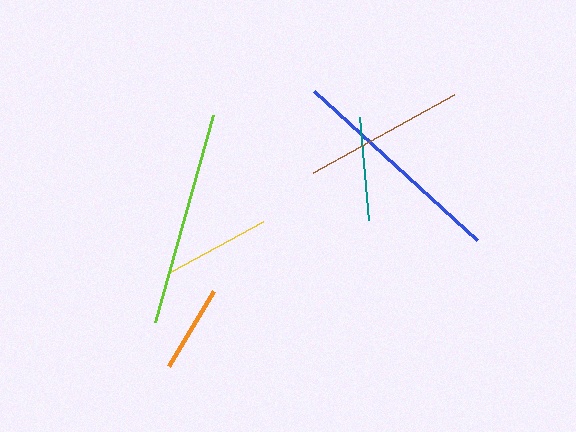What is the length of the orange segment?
The orange segment is approximately 88 pixels long.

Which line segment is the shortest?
The orange line is the shortest at approximately 88 pixels.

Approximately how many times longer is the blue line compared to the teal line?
The blue line is approximately 2.1 times the length of the teal line.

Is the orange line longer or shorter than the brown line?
The brown line is longer than the orange line.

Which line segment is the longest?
The blue line is the longest at approximately 221 pixels.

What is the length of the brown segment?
The brown segment is approximately 161 pixels long.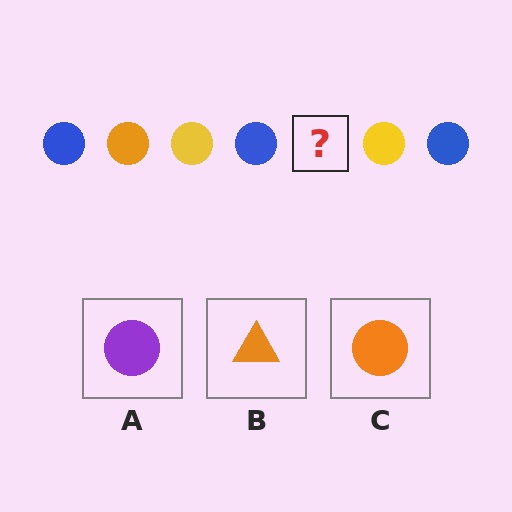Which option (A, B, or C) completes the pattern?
C.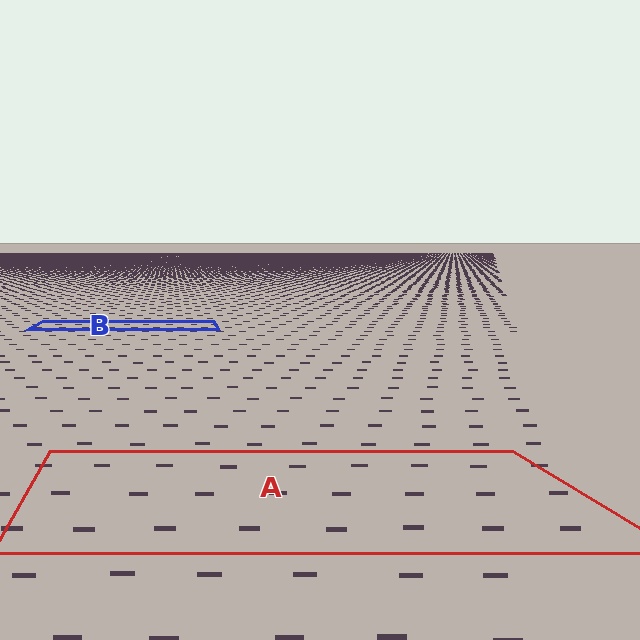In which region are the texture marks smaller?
The texture marks are smaller in region B, because it is farther away.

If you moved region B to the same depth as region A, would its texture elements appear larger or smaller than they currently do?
They would appear larger. At a closer depth, the same texture elements are projected at a bigger on-screen size.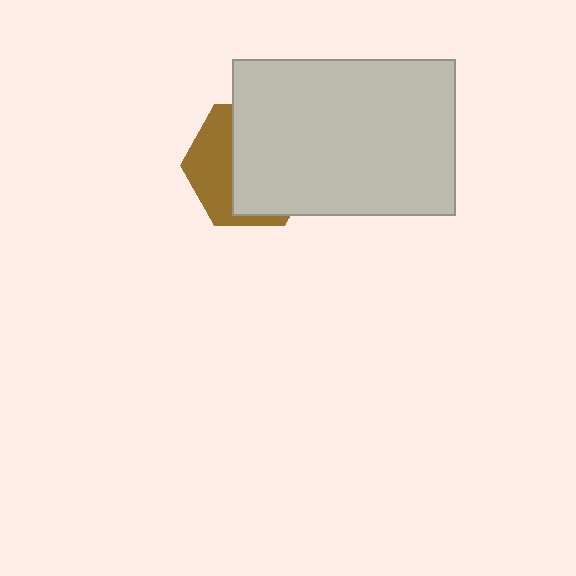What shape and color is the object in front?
The object in front is a light gray rectangle.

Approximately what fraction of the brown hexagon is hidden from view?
Roughly 63% of the brown hexagon is hidden behind the light gray rectangle.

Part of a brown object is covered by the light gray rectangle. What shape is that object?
It is a hexagon.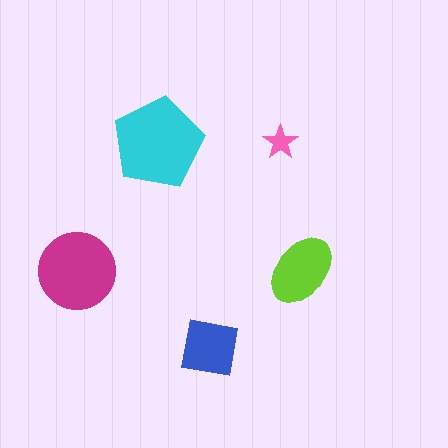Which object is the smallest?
The pink star.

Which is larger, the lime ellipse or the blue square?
The lime ellipse.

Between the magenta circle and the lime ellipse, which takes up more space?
The magenta circle.